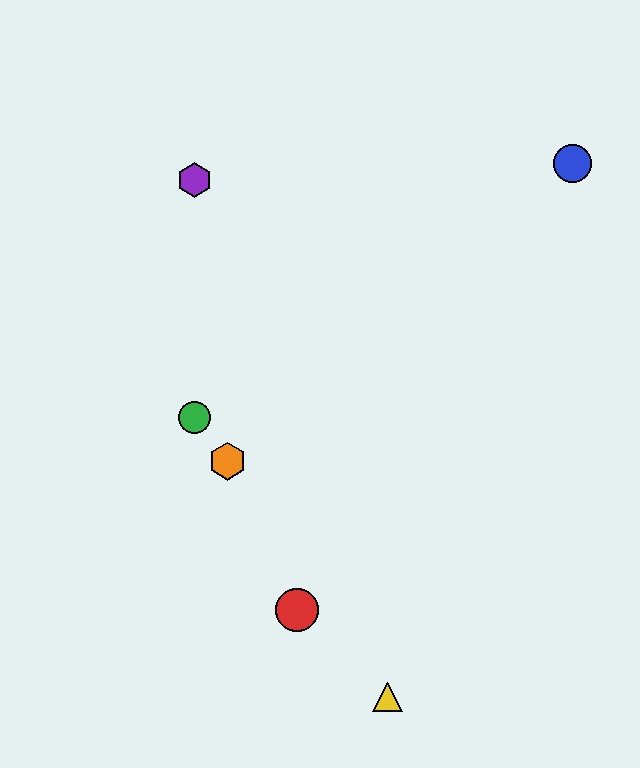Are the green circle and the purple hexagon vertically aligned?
Yes, both are at x≈195.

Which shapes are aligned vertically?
The green circle, the purple hexagon are aligned vertically.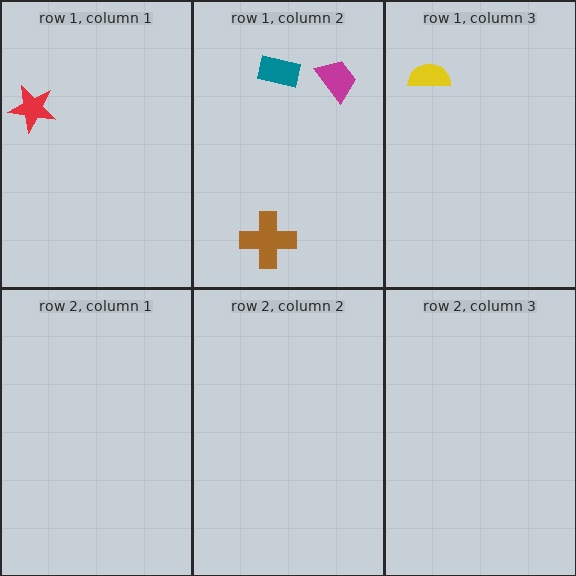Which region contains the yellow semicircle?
The row 1, column 3 region.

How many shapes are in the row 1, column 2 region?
3.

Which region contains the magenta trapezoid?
The row 1, column 2 region.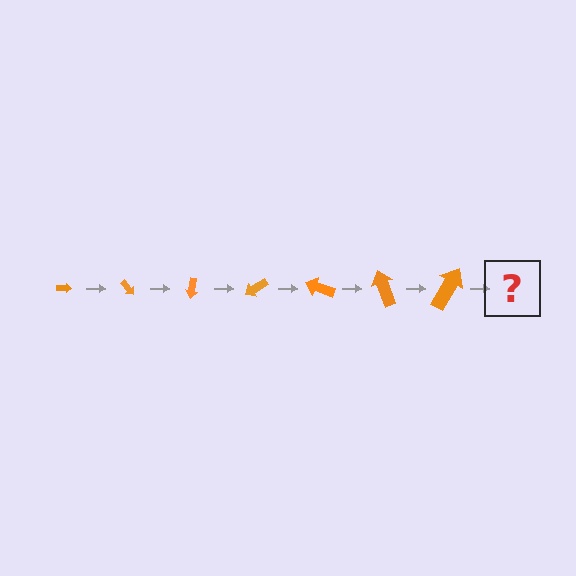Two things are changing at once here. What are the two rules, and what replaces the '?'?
The two rules are that the arrow grows larger each step and it rotates 50 degrees each step. The '?' should be an arrow, larger than the previous one and rotated 350 degrees from the start.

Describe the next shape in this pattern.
It should be an arrow, larger than the previous one and rotated 350 degrees from the start.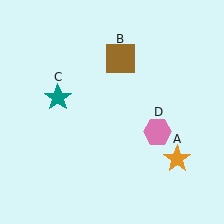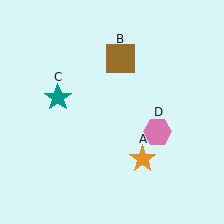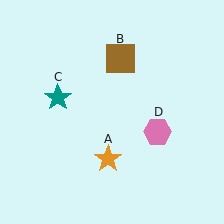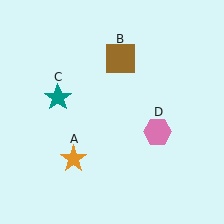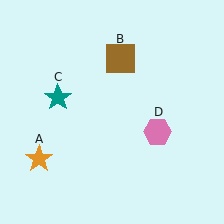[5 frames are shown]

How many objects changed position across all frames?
1 object changed position: orange star (object A).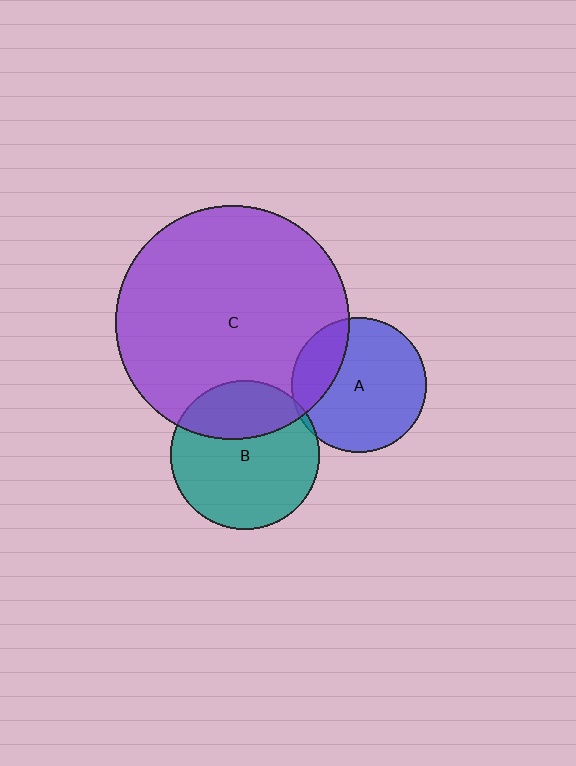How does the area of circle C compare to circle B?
Approximately 2.5 times.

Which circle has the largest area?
Circle C (purple).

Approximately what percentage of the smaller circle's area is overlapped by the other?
Approximately 30%.